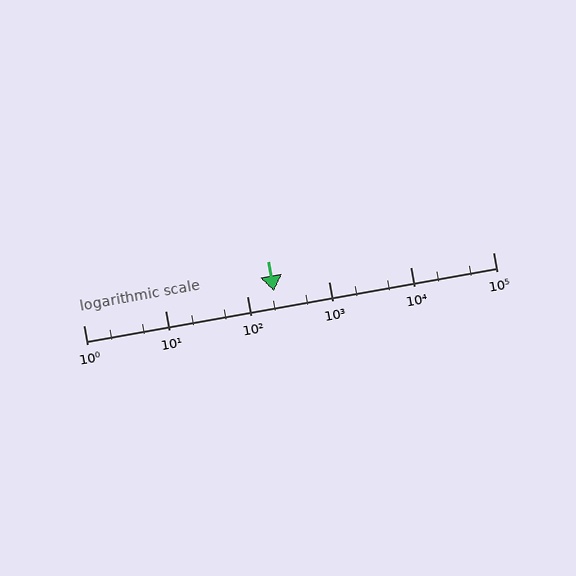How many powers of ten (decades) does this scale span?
The scale spans 5 decades, from 1 to 100000.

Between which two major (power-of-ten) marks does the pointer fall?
The pointer is between 100 and 1000.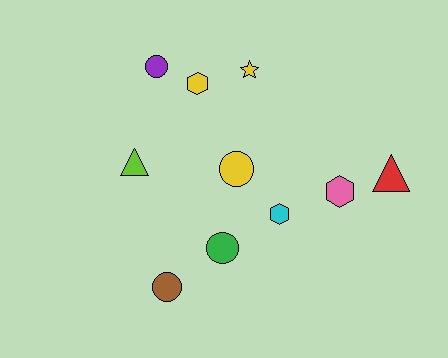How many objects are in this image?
There are 10 objects.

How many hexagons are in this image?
There are 3 hexagons.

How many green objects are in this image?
There is 1 green object.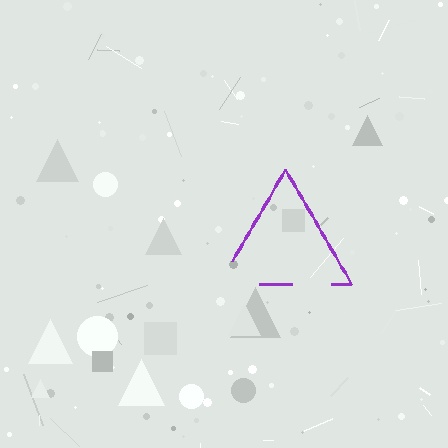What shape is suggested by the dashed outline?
The dashed outline suggests a triangle.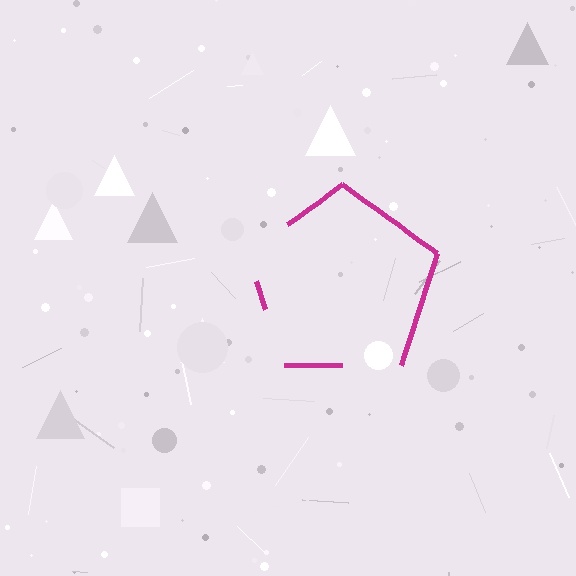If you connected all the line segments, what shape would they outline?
They would outline a pentagon.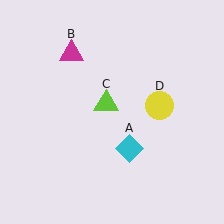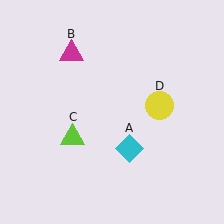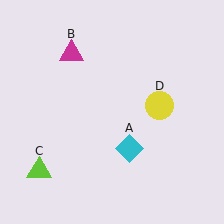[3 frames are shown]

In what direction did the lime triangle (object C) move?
The lime triangle (object C) moved down and to the left.